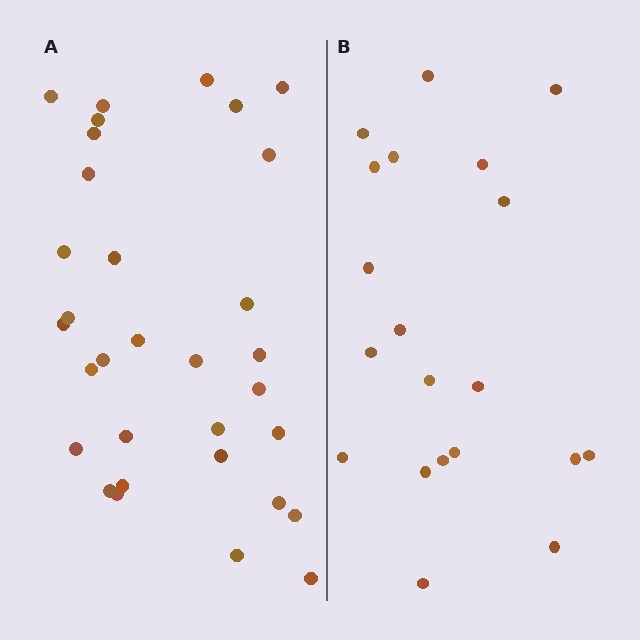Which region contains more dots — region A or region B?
Region A (the left region) has more dots.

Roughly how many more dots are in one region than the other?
Region A has roughly 12 or so more dots than region B.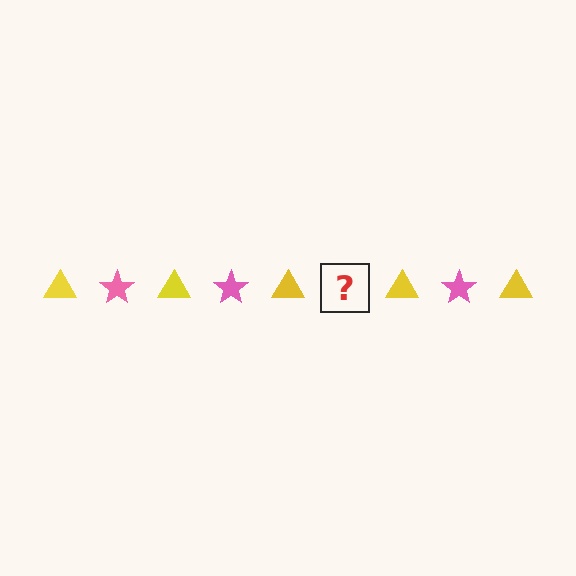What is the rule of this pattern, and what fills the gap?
The rule is that the pattern alternates between yellow triangle and pink star. The gap should be filled with a pink star.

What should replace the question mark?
The question mark should be replaced with a pink star.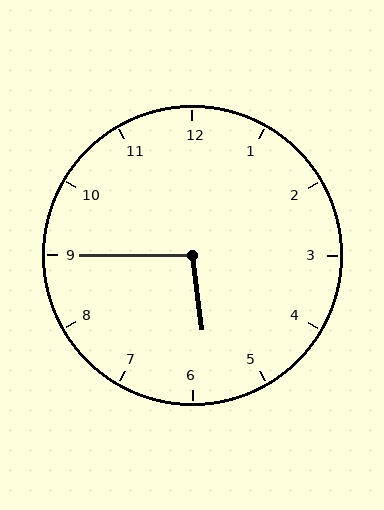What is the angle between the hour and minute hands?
Approximately 98 degrees.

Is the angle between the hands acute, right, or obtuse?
It is obtuse.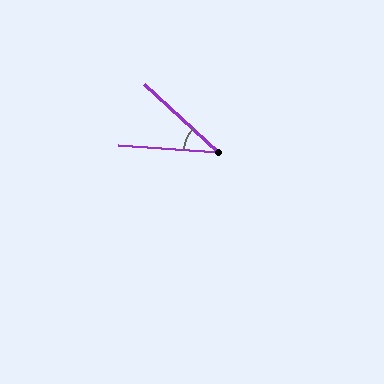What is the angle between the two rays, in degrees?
Approximately 39 degrees.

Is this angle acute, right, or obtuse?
It is acute.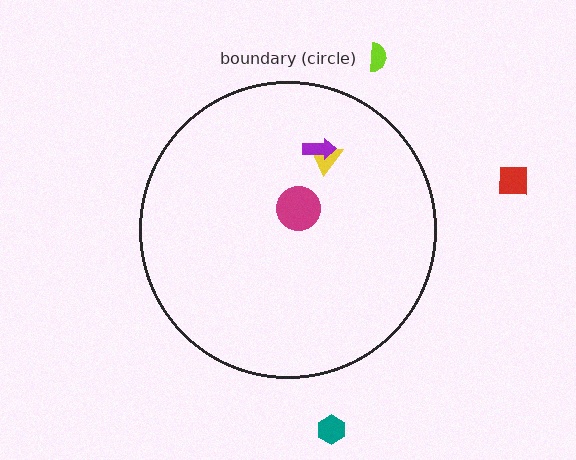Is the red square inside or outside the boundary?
Outside.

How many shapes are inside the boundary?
3 inside, 3 outside.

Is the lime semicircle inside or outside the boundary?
Outside.